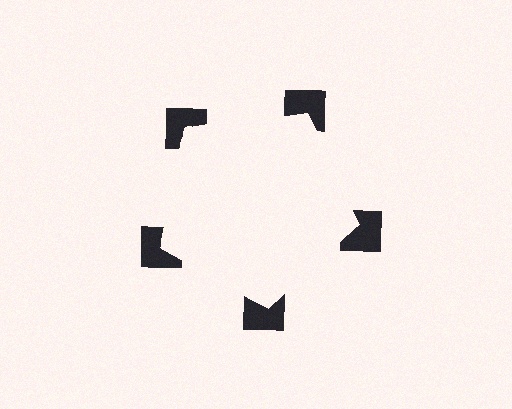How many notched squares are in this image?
There are 5 — one at each vertex of the illusory pentagon.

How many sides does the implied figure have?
5 sides.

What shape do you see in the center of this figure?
An illusory pentagon — its edges are inferred from the aligned wedge cuts in the notched squares, not physically drawn.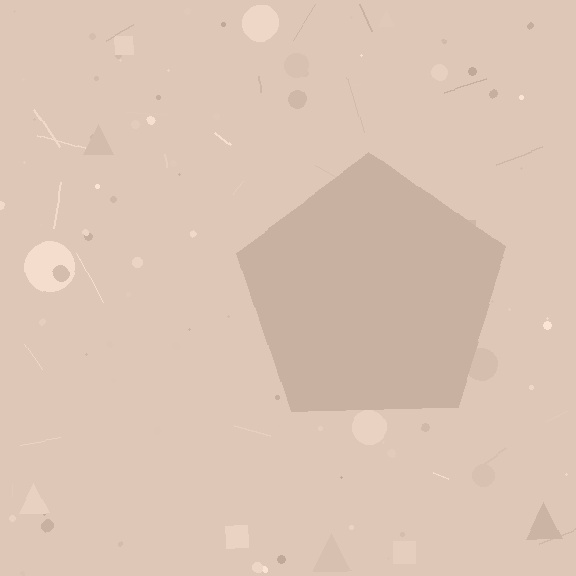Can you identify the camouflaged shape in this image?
The camouflaged shape is a pentagon.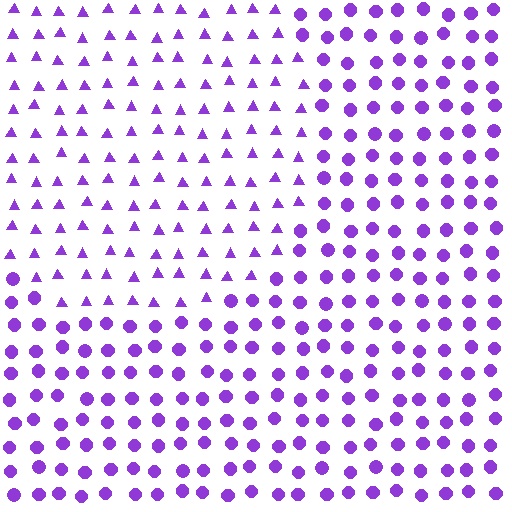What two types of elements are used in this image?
The image uses triangles inside the circle region and circles outside it.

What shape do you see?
I see a circle.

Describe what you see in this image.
The image is filled with small purple elements arranged in a uniform grid. A circle-shaped region contains triangles, while the surrounding area contains circles. The boundary is defined purely by the change in element shape.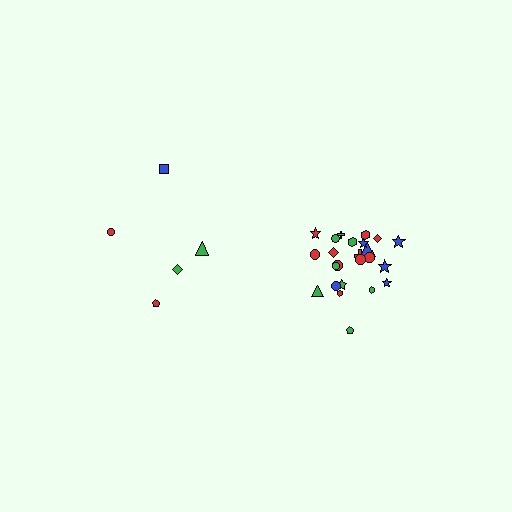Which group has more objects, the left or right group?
The right group.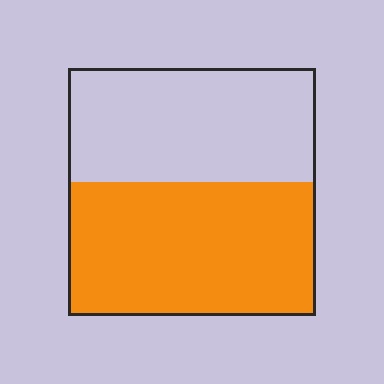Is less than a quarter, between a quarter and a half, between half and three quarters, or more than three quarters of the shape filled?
Between half and three quarters.